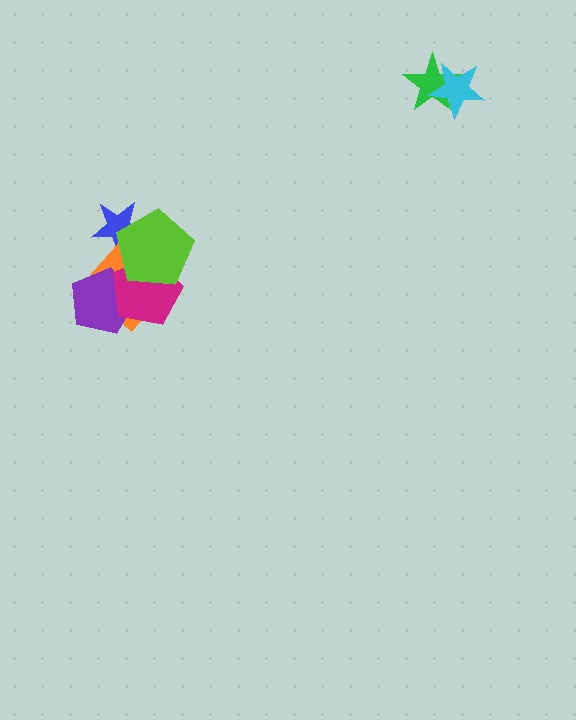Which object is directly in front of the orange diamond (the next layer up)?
The purple pentagon is directly in front of the orange diamond.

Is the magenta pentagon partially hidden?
Yes, it is partially covered by another shape.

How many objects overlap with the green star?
1 object overlaps with the green star.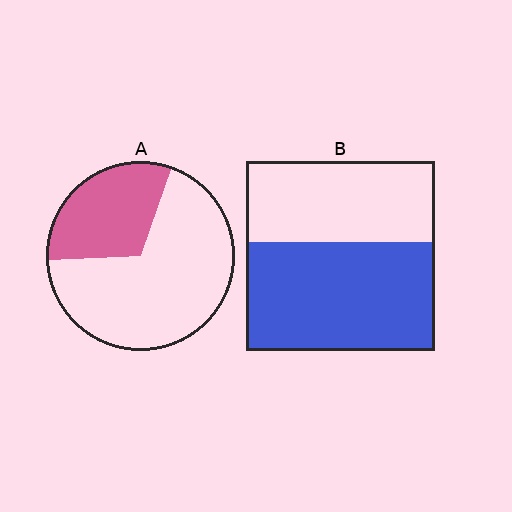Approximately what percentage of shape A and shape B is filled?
A is approximately 30% and B is approximately 55%.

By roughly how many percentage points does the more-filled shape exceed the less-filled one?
By roughly 25 percentage points (B over A).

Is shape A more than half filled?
No.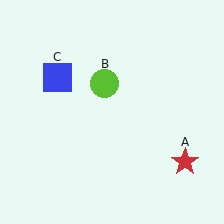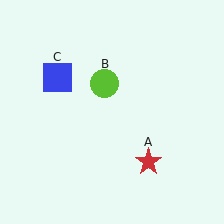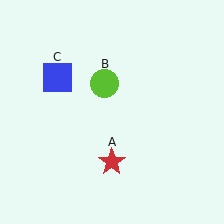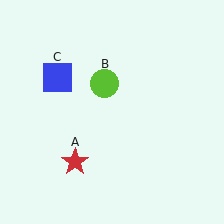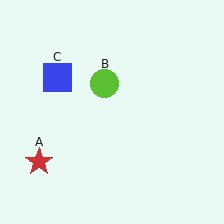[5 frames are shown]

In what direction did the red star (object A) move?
The red star (object A) moved left.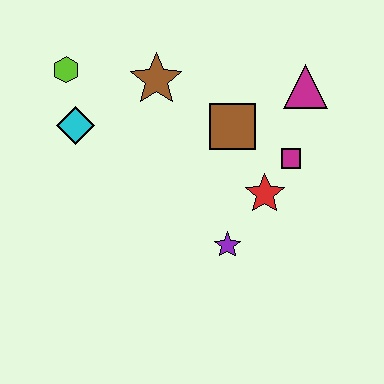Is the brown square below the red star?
No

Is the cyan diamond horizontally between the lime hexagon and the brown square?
Yes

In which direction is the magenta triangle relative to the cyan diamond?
The magenta triangle is to the right of the cyan diamond.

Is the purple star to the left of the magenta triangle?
Yes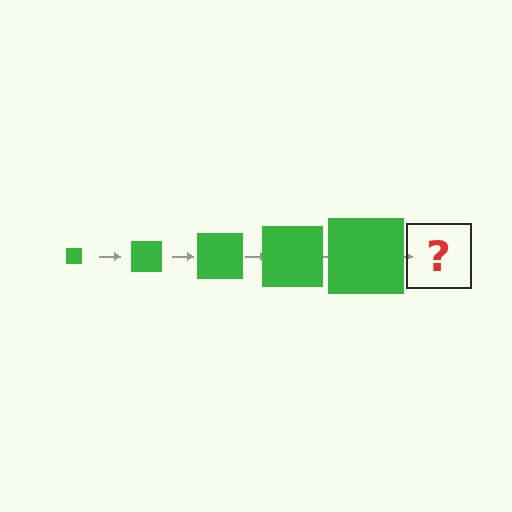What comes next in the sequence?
The next element should be a green square, larger than the previous one.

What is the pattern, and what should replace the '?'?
The pattern is that the square gets progressively larger each step. The '?' should be a green square, larger than the previous one.